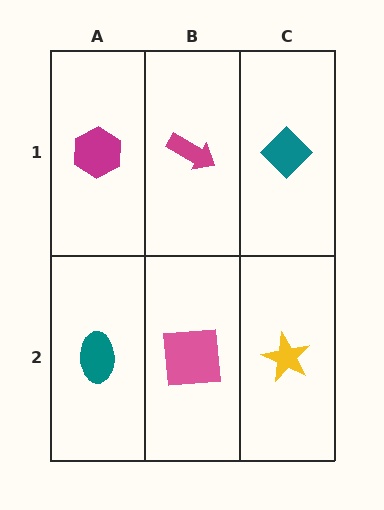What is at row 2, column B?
A pink square.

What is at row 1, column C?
A teal diamond.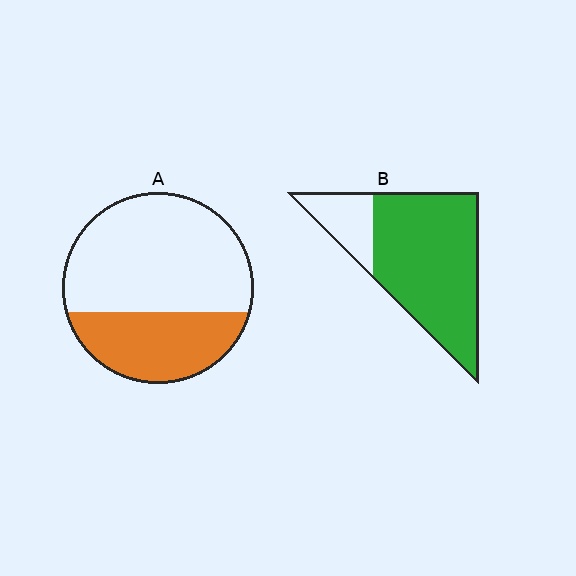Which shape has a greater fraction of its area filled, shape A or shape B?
Shape B.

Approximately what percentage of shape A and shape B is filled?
A is approximately 35% and B is approximately 80%.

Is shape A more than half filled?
No.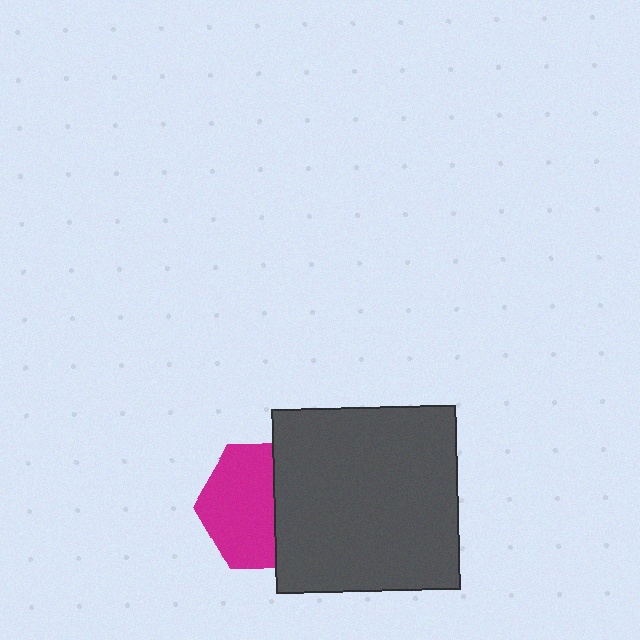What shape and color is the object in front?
The object in front is a dark gray square.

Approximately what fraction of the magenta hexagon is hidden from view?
Roughly 42% of the magenta hexagon is hidden behind the dark gray square.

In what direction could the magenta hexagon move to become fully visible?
The magenta hexagon could move left. That would shift it out from behind the dark gray square entirely.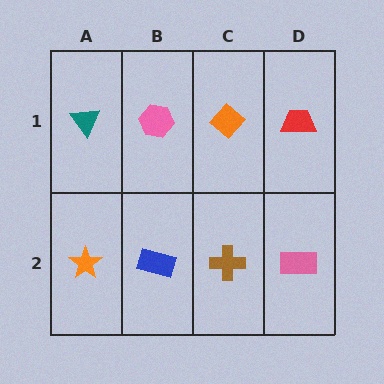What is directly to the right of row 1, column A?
A pink hexagon.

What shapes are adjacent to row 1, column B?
A blue rectangle (row 2, column B), a teal triangle (row 1, column A), an orange diamond (row 1, column C).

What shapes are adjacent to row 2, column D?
A red trapezoid (row 1, column D), a brown cross (row 2, column C).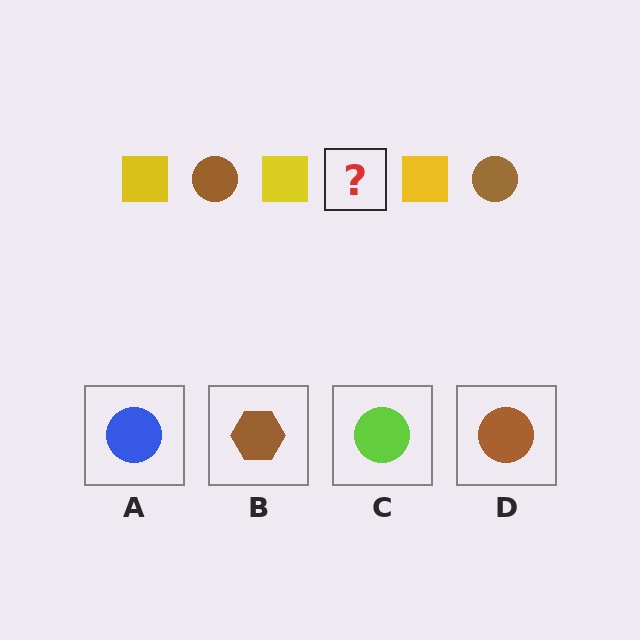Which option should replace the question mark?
Option D.